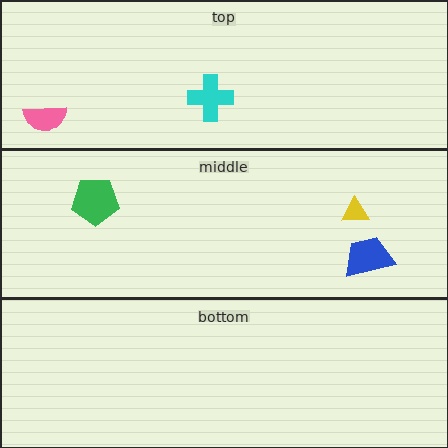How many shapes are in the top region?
2.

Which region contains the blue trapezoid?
The middle region.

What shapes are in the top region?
The cyan cross, the pink semicircle.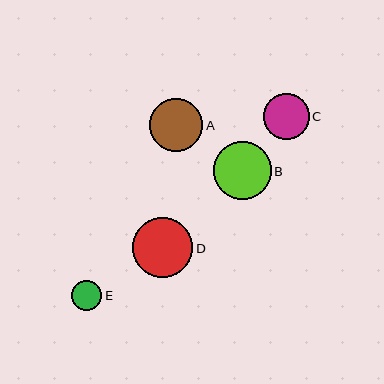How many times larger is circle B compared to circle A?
Circle B is approximately 1.1 times the size of circle A.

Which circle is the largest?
Circle D is the largest with a size of approximately 60 pixels.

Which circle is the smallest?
Circle E is the smallest with a size of approximately 30 pixels.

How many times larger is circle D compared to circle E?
Circle D is approximately 2.0 times the size of circle E.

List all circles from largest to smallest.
From largest to smallest: D, B, A, C, E.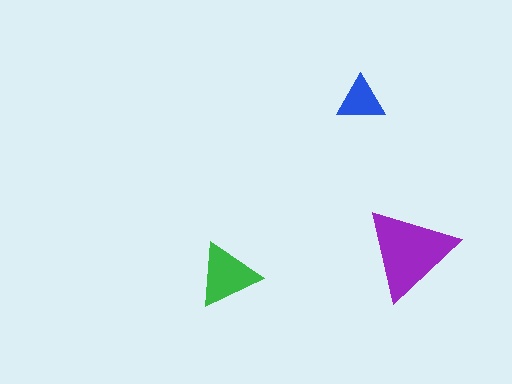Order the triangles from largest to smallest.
the purple one, the green one, the blue one.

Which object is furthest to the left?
The green triangle is leftmost.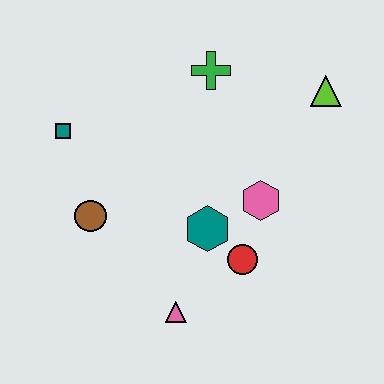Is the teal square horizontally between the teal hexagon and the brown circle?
No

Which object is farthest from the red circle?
The teal square is farthest from the red circle.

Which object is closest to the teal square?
The brown circle is closest to the teal square.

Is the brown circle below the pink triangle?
No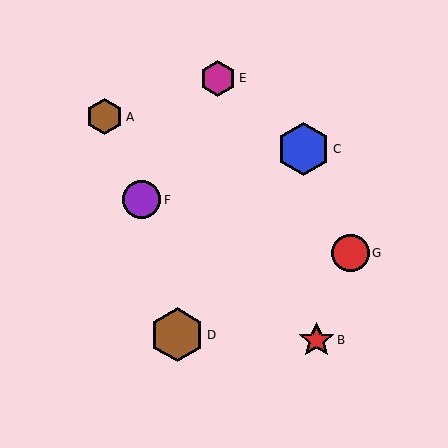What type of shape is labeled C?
Shape C is a blue hexagon.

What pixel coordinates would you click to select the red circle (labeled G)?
Click at (351, 253) to select the red circle G.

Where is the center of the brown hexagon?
The center of the brown hexagon is at (177, 335).